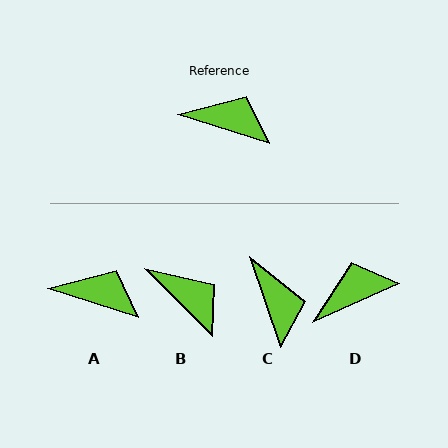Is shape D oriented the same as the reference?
No, it is off by about 42 degrees.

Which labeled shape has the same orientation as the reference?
A.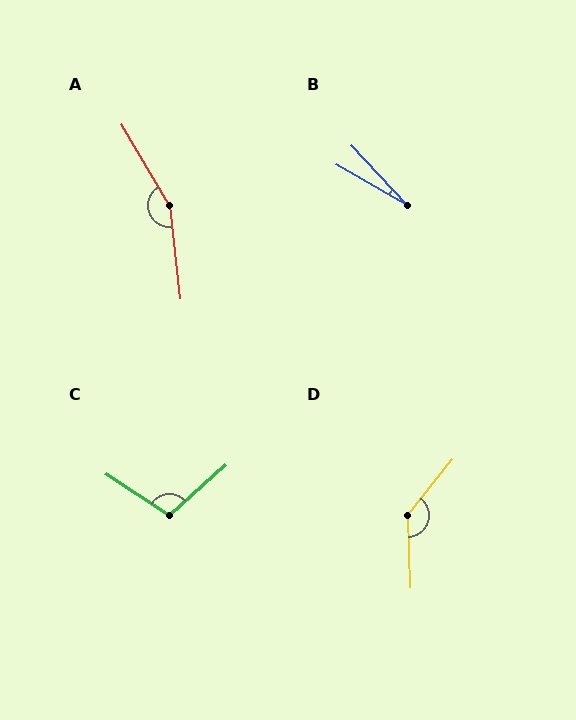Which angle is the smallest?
B, at approximately 17 degrees.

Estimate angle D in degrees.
Approximately 140 degrees.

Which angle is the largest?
A, at approximately 156 degrees.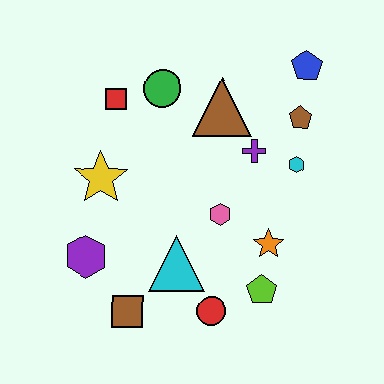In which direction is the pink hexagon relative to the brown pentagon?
The pink hexagon is below the brown pentagon.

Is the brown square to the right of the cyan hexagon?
No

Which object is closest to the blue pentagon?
The brown pentagon is closest to the blue pentagon.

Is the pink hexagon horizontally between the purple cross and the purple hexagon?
Yes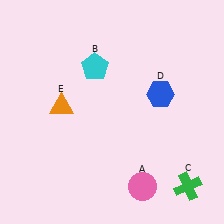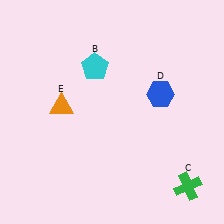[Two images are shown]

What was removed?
The pink circle (A) was removed in Image 2.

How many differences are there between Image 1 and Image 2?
There is 1 difference between the two images.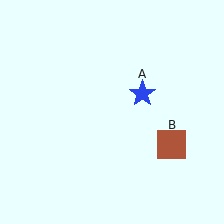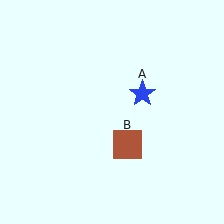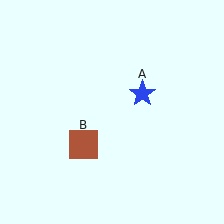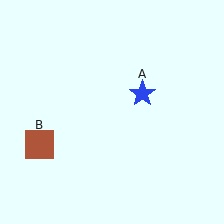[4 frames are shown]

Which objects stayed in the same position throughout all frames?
Blue star (object A) remained stationary.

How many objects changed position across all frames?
1 object changed position: brown square (object B).